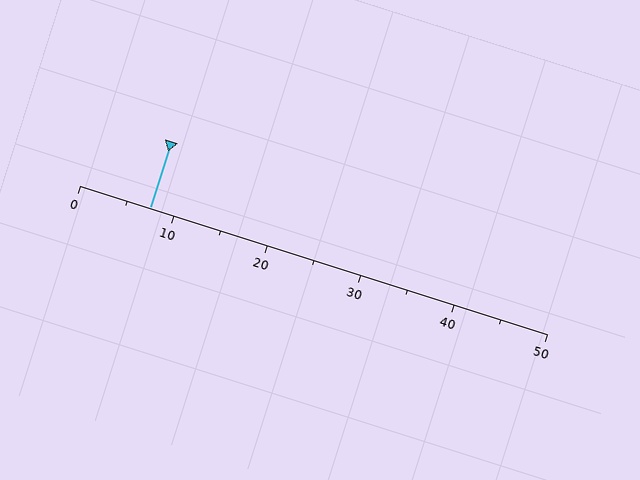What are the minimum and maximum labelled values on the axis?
The axis runs from 0 to 50.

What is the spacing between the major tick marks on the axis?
The major ticks are spaced 10 apart.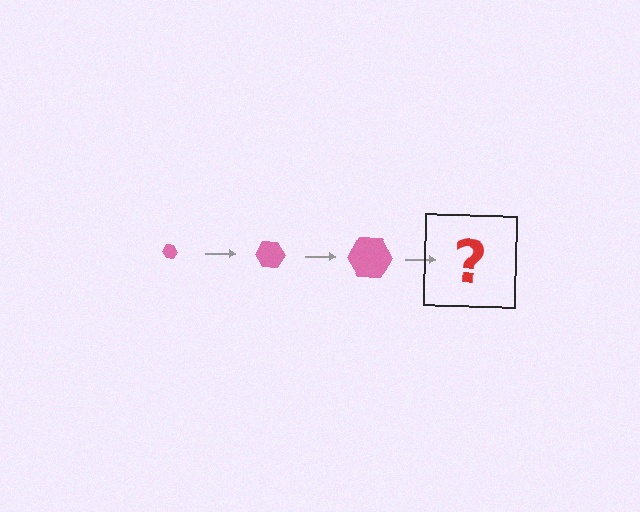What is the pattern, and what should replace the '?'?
The pattern is that the hexagon gets progressively larger each step. The '?' should be a pink hexagon, larger than the previous one.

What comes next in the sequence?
The next element should be a pink hexagon, larger than the previous one.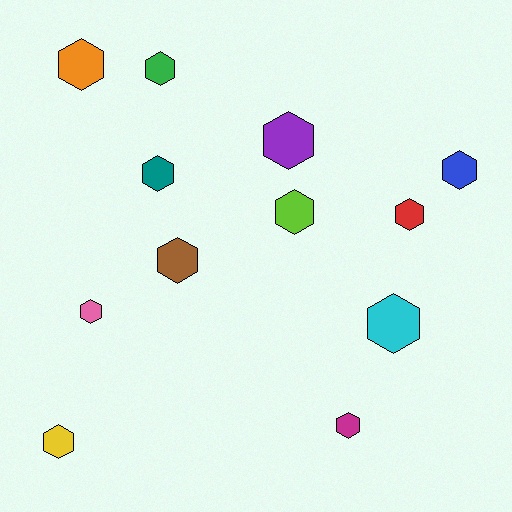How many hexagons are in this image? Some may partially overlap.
There are 12 hexagons.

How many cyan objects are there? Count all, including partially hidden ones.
There is 1 cyan object.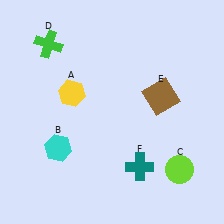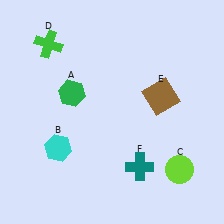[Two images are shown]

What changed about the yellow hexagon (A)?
In Image 1, A is yellow. In Image 2, it changed to green.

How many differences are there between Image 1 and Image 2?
There is 1 difference between the two images.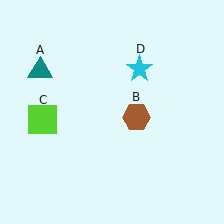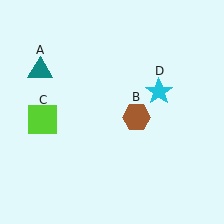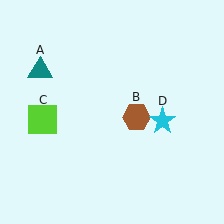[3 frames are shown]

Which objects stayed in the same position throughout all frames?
Teal triangle (object A) and brown hexagon (object B) and lime square (object C) remained stationary.